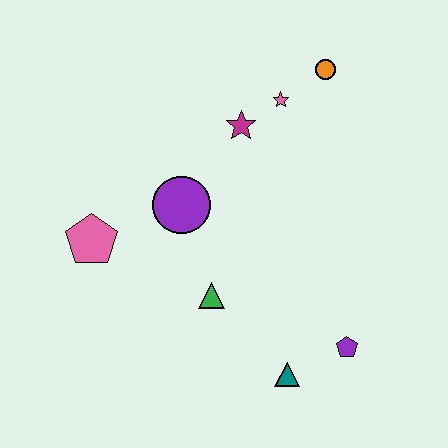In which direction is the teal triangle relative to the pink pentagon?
The teal triangle is to the right of the pink pentagon.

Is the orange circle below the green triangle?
No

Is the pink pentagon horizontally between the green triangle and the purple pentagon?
No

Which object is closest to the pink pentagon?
The purple circle is closest to the pink pentagon.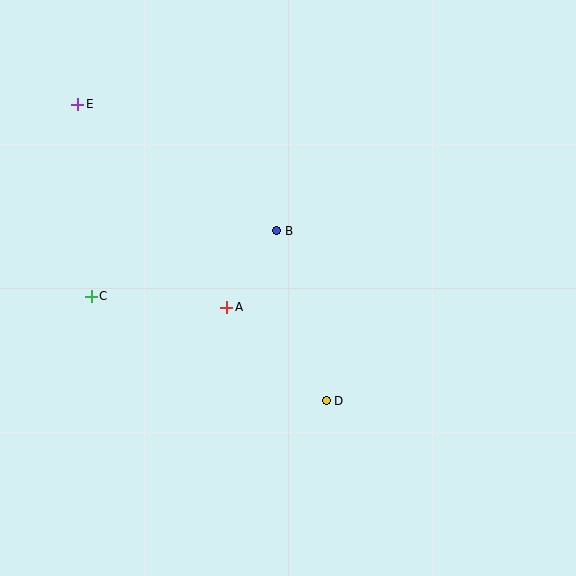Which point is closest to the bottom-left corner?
Point C is closest to the bottom-left corner.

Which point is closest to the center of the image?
Point B at (277, 231) is closest to the center.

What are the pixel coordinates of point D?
Point D is at (326, 401).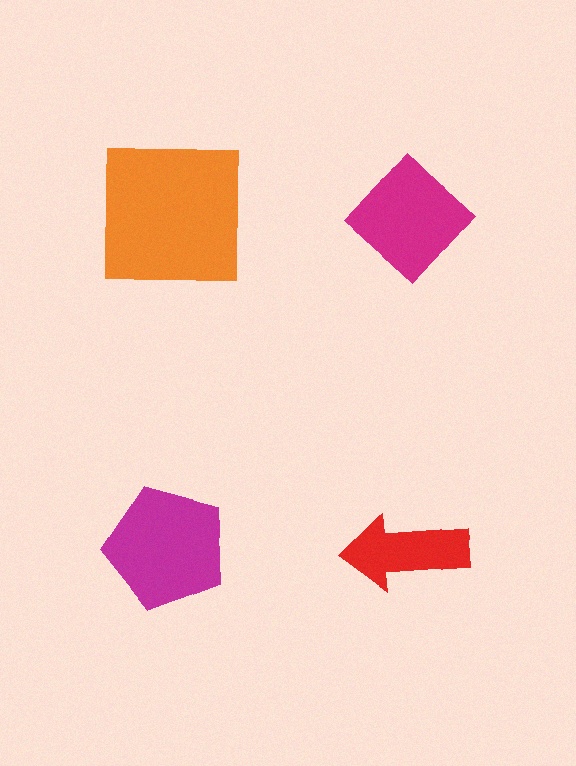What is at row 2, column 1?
A magenta pentagon.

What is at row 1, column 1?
An orange square.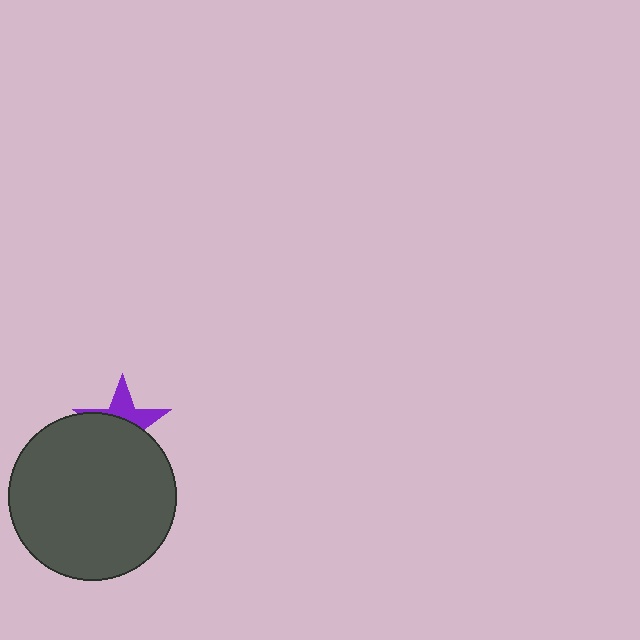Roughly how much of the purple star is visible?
A small part of it is visible (roughly 39%).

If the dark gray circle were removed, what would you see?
You would see the complete purple star.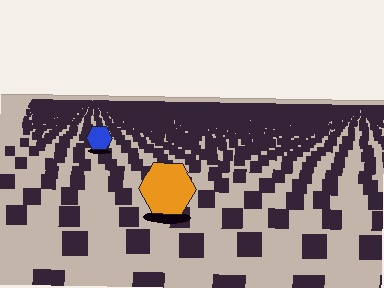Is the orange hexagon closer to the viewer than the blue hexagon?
Yes. The orange hexagon is closer — you can tell from the texture gradient: the ground texture is coarser near it.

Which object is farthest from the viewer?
The blue hexagon is farthest from the viewer. It appears smaller and the ground texture around it is denser.